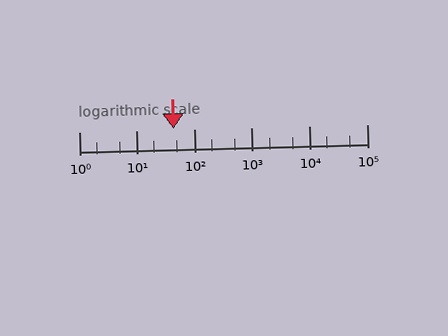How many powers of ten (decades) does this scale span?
The scale spans 5 decades, from 1 to 100000.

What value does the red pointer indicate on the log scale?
The pointer indicates approximately 43.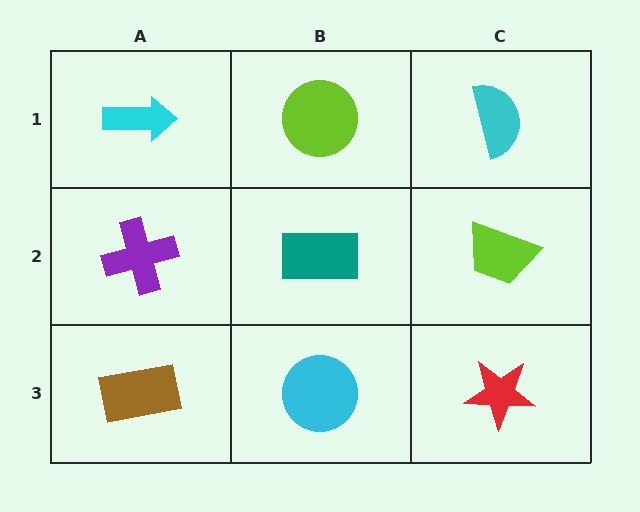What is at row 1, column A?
A cyan arrow.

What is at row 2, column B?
A teal rectangle.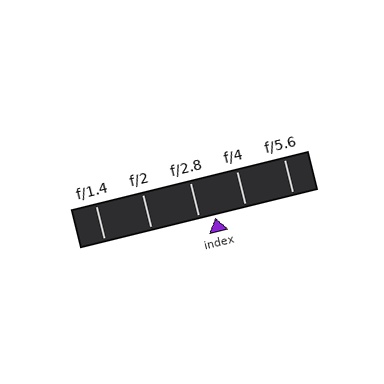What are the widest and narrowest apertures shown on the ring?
The widest aperture shown is f/1.4 and the narrowest is f/5.6.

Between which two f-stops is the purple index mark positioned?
The index mark is between f/2.8 and f/4.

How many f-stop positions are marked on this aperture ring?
There are 5 f-stop positions marked.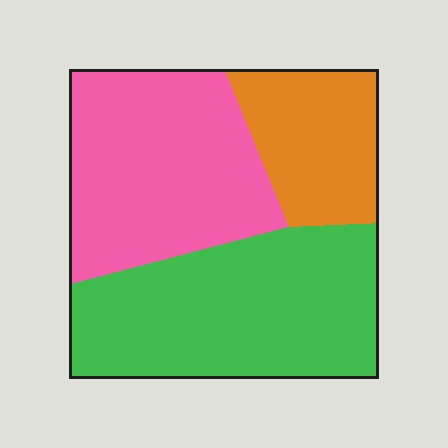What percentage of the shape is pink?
Pink covers 37% of the shape.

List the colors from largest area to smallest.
From largest to smallest: green, pink, orange.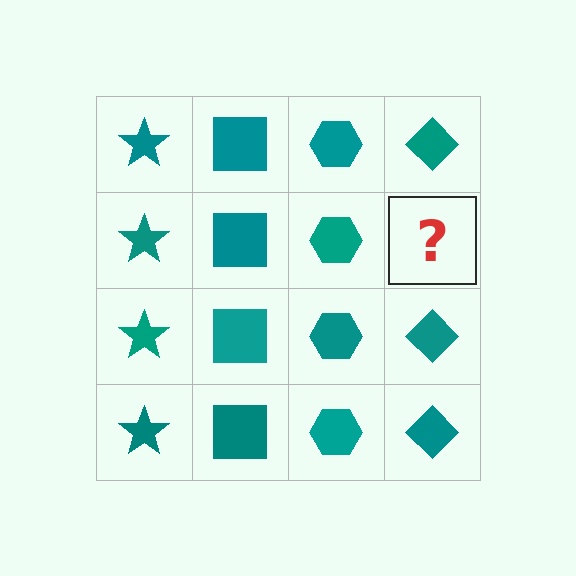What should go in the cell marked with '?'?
The missing cell should contain a teal diamond.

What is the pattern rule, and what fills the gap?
The rule is that each column has a consistent shape. The gap should be filled with a teal diamond.